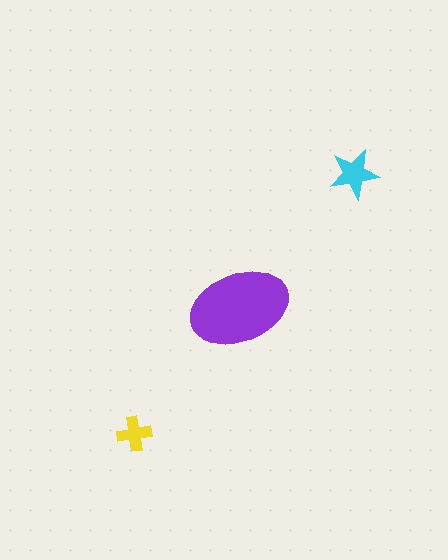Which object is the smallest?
The yellow cross.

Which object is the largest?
The purple ellipse.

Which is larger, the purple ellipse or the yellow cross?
The purple ellipse.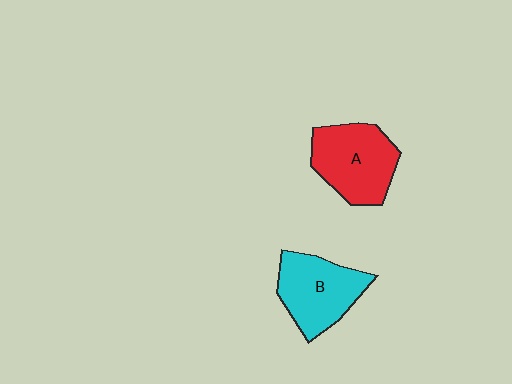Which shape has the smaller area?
Shape B (cyan).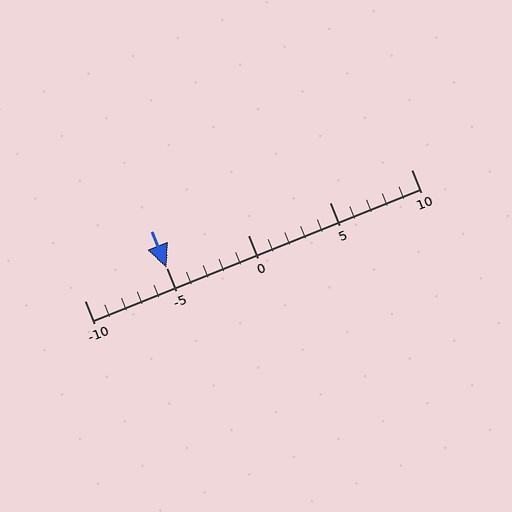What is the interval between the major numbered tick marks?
The major tick marks are spaced 5 units apart.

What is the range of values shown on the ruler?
The ruler shows values from -10 to 10.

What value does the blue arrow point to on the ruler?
The blue arrow points to approximately -5.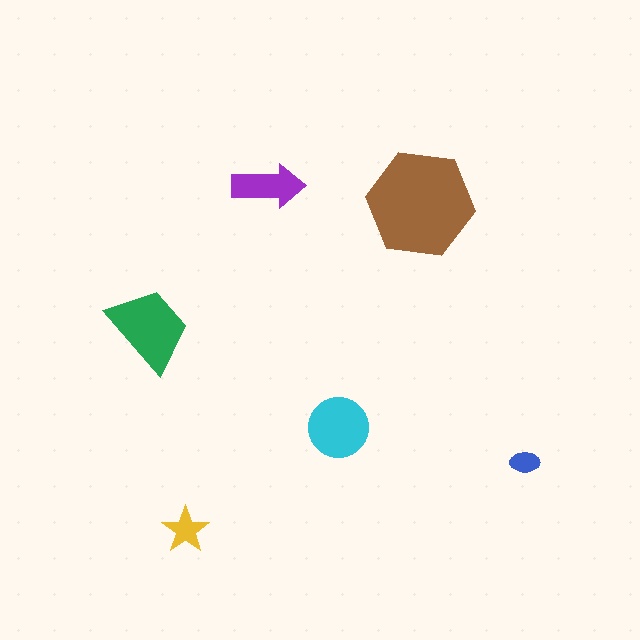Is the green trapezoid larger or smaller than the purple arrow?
Larger.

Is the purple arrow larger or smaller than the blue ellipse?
Larger.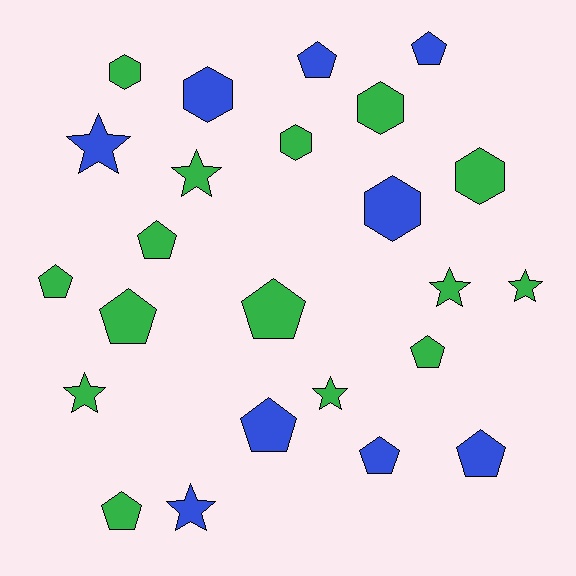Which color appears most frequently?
Green, with 15 objects.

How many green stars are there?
There are 5 green stars.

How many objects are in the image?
There are 24 objects.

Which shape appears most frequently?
Pentagon, with 11 objects.